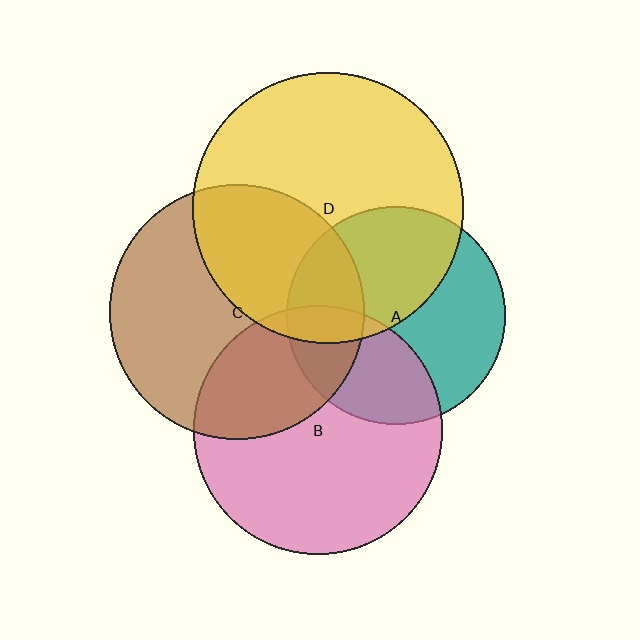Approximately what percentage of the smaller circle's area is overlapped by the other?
Approximately 45%.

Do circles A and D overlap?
Yes.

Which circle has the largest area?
Circle D (yellow).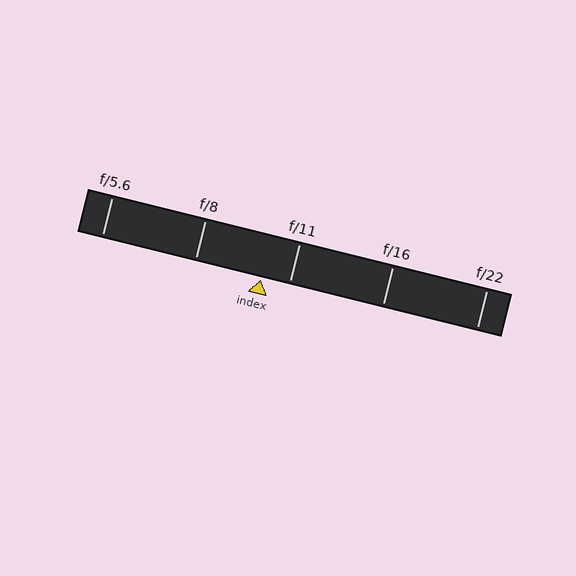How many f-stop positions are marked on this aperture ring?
There are 5 f-stop positions marked.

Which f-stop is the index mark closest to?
The index mark is closest to f/11.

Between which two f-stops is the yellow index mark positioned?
The index mark is between f/8 and f/11.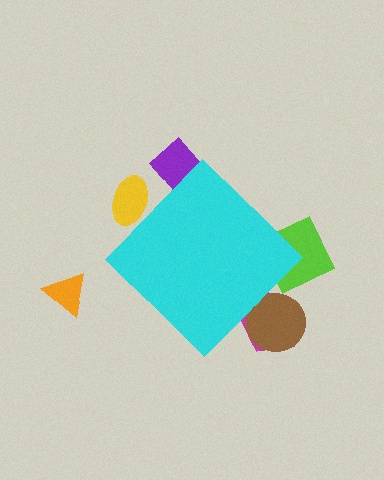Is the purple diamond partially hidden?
Yes, the purple diamond is partially hidden behind the cyan diamond.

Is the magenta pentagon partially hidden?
Yes, the magenta pentagon is partially hidden behind the cyan diamond.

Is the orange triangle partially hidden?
No, the orange triangle is fully visible.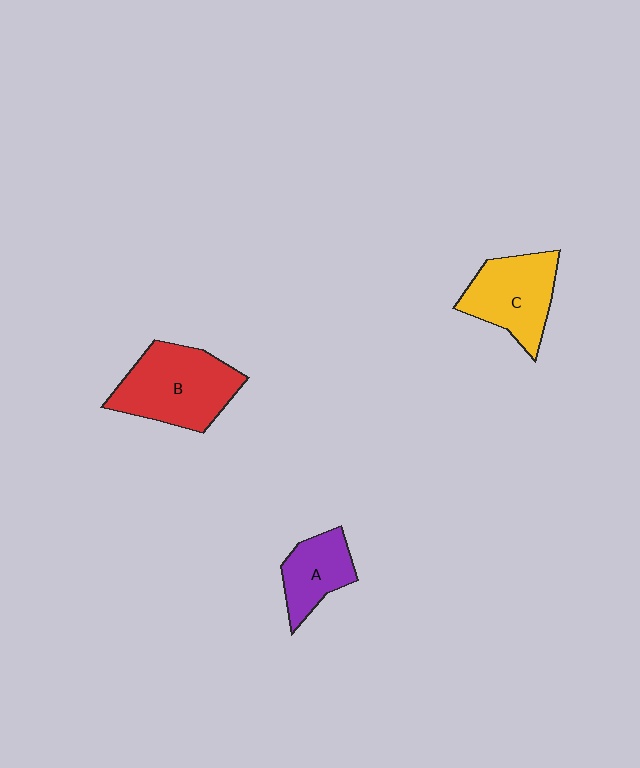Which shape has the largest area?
Shape B (red).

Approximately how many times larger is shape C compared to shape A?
Approximately 1.4 times.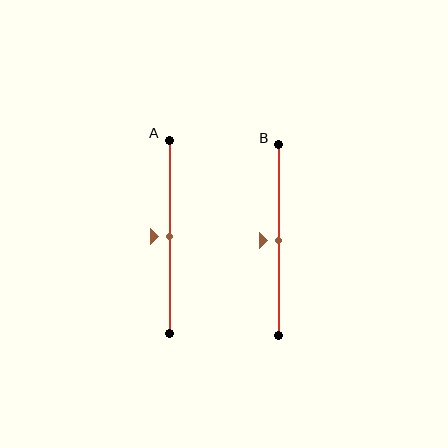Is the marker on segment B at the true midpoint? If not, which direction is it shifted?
Yes, the marker on segment B is at the true midpoint.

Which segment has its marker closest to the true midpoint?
Segment A has its marker closest to the true midpoint.